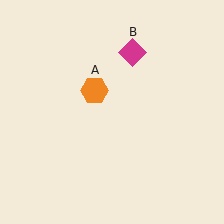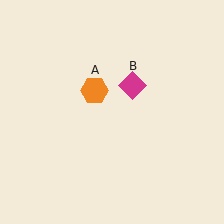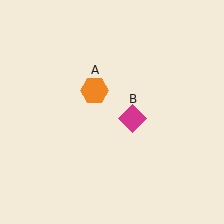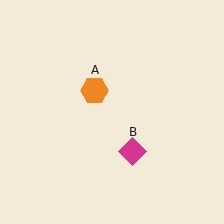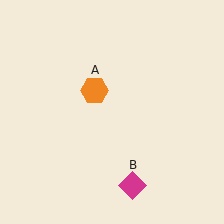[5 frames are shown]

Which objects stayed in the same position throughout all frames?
Orange hexagon (object A) remained stationary.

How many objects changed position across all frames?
1 object changed position: magenta diamond (object B).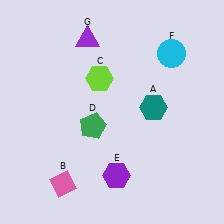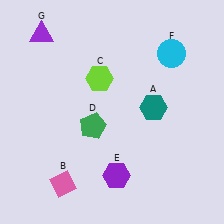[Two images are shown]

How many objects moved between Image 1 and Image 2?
1 object moved between the two images.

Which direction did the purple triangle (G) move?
The purple triangle (G) moved left.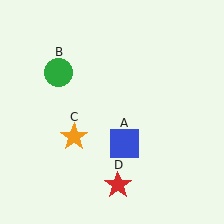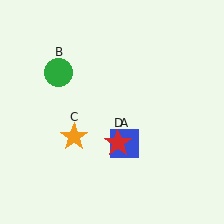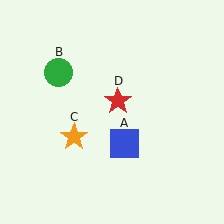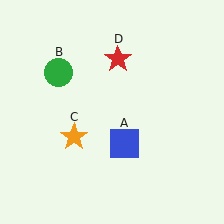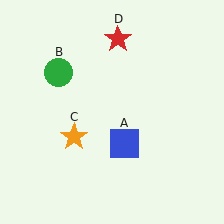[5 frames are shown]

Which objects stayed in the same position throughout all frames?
Blue square (object A) and green circle (object B) and orange star (object C) remained stationary.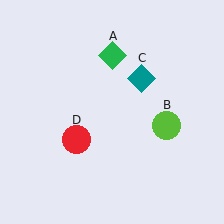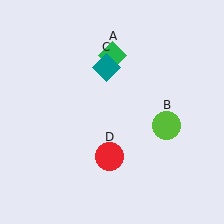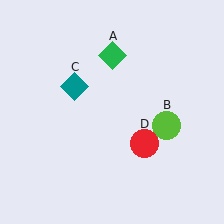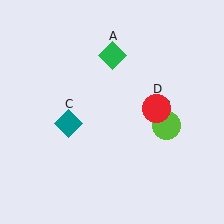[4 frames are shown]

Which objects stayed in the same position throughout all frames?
Green diamond (object A) and lime circle (object B) remained stationary.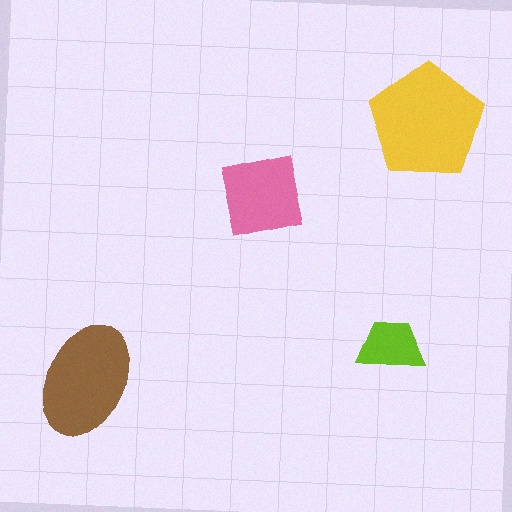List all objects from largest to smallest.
The yellow pentagon, the brown ellipse, the pink square, the lime trapezoid.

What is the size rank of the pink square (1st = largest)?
3rd.